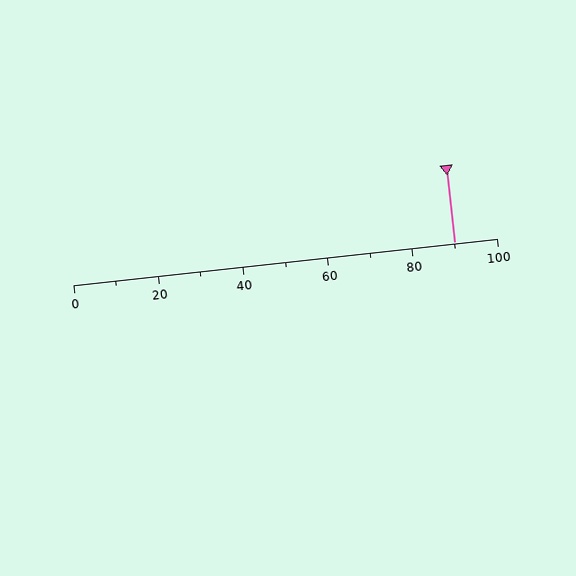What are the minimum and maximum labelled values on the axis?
The axis runs from 0 to 100.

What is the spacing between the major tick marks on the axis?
The major ticks are spaced 20 apart.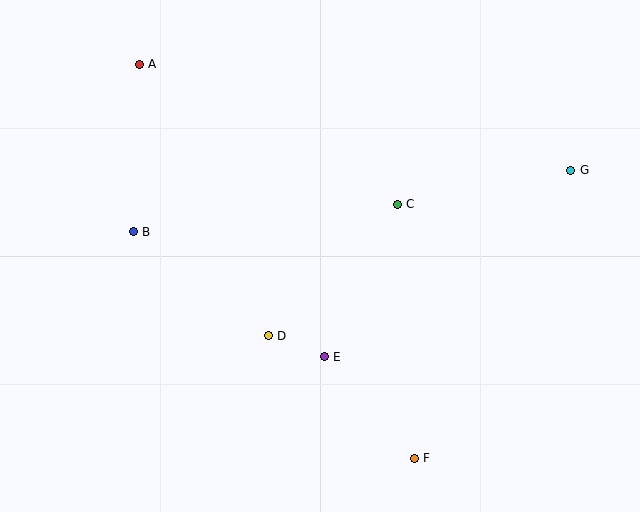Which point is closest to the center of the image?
Point C at (397, 204) is closest to the center.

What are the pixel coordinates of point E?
Point E is at (324, 357).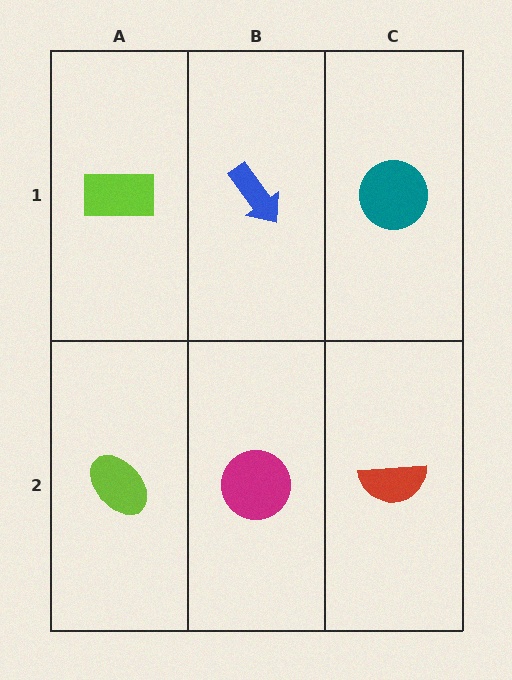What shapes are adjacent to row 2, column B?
A blue arrow (row 1, column B), a lime ellipse (row 2, column A), a red semicircle (row 2, column C).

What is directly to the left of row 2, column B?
A lime ellipse.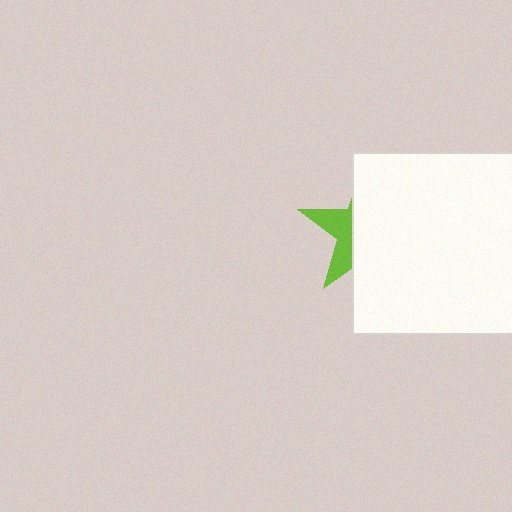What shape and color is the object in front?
The object in front is a white square.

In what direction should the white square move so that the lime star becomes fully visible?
The white square should move right. That is the shortest direction to clear the overlap and leave the lime star fully visible.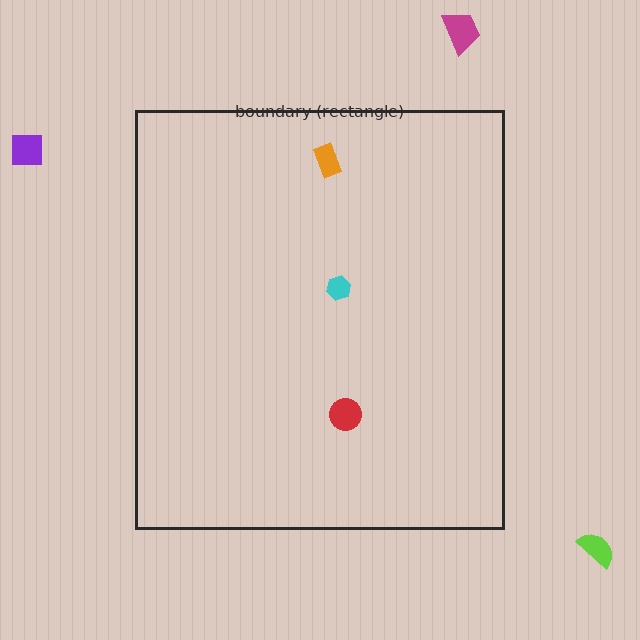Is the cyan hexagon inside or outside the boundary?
Inside.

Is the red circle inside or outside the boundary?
Inside.